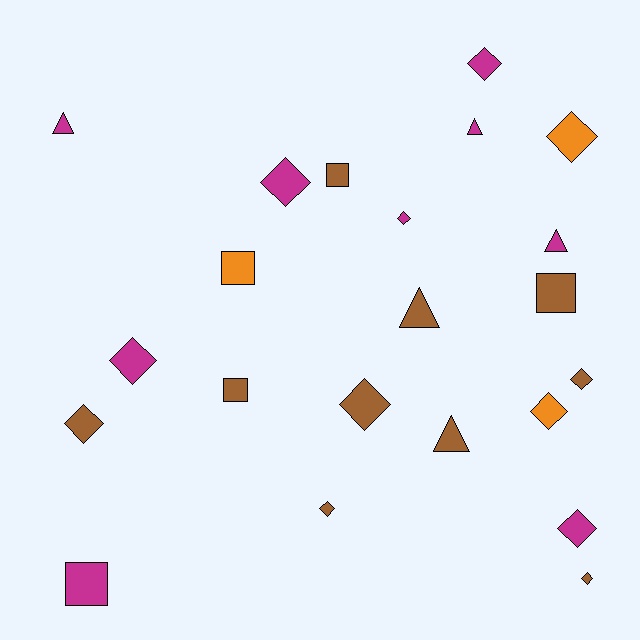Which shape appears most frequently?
Diamond, with 12 objects.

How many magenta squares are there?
There is 1 magenta square.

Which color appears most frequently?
Brown, with 10 objects.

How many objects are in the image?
There are 22 objects.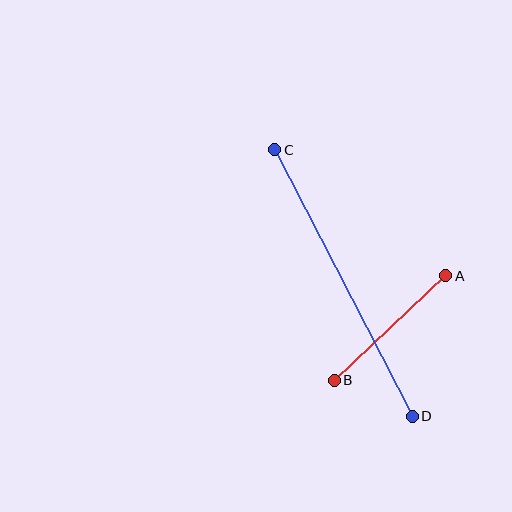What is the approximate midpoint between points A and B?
The midpoint is at approximately (390, 328) pixels.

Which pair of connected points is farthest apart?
Points C and D are farthest apart.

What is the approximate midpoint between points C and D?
The midpoint is at approximately (343, 283) pixels.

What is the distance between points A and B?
The distance is approximately 153 pixels.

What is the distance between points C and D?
The distance is approximately 300 pixels.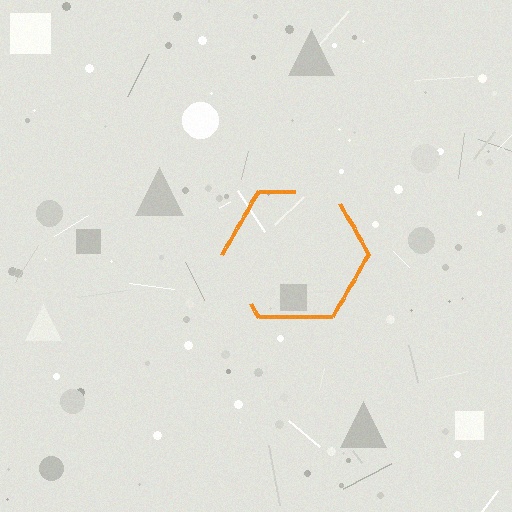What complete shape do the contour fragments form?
The contour fragments form a hexagon.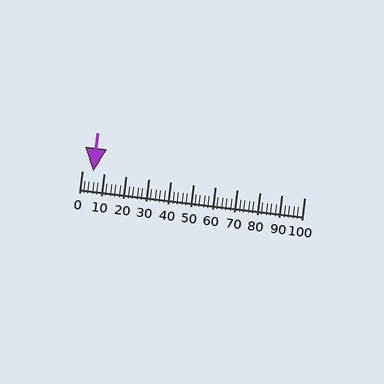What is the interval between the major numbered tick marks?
The major tick marks are spaced 10 units apart.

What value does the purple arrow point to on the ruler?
The purple arrow points to approximately 5.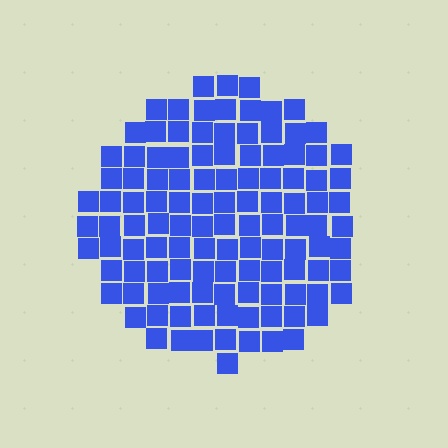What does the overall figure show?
The overall figure shows a circle.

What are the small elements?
The small elements are squares.